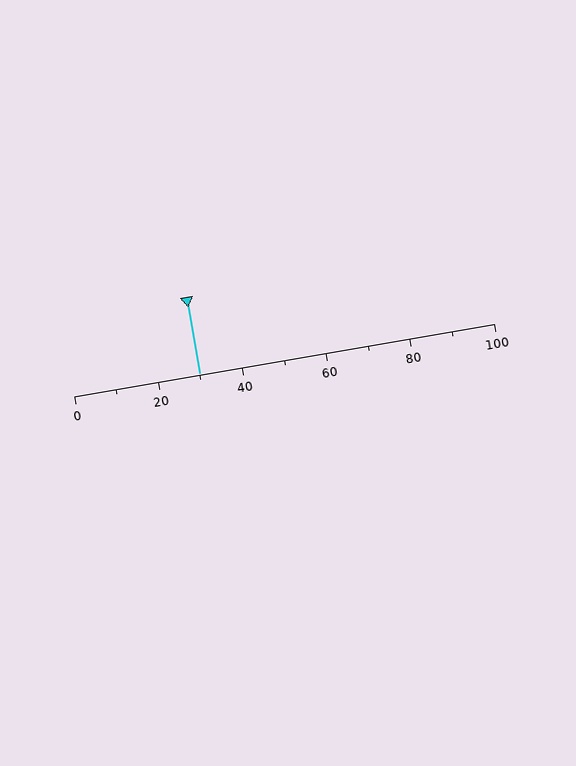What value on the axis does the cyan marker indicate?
The marker indicates approximately 30.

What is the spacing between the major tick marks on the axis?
The major ticks are spaced 20 apart.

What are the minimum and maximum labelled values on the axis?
The axis runs from 0 to 100.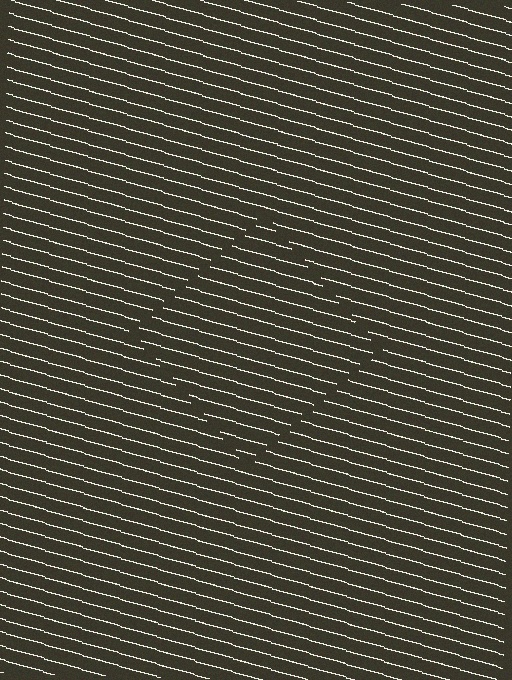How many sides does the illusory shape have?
4 sides — the line-ends trace a square.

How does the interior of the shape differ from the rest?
The interior of the shape contains the same grating, shifted by half a period — the contour is defined by the phase discontinuity where line-ends from the inner and outer gratings abut.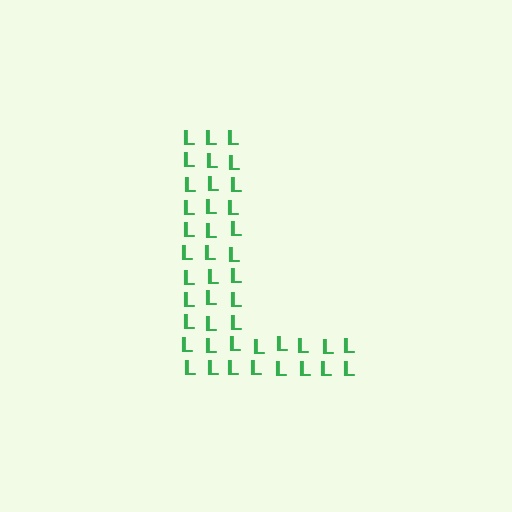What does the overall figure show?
The overall figure shows the letter L.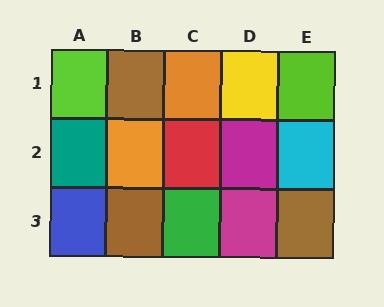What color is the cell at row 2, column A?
Teal.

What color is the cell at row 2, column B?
Orange.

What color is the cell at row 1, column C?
Orange.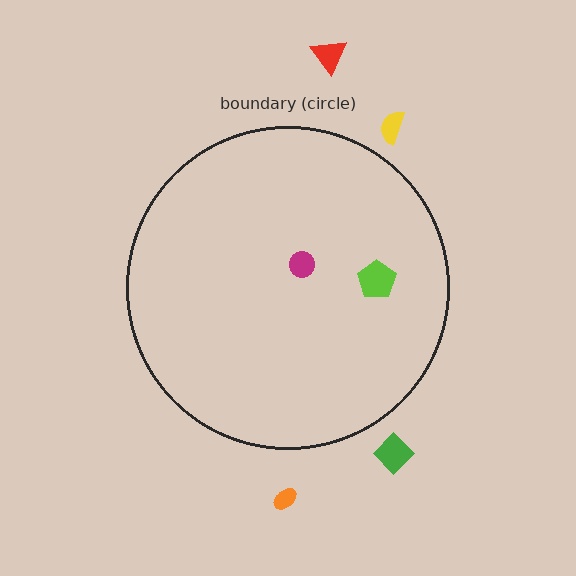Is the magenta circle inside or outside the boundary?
Inside.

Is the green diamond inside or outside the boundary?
Outside.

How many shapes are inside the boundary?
2 inside, 4 outside.